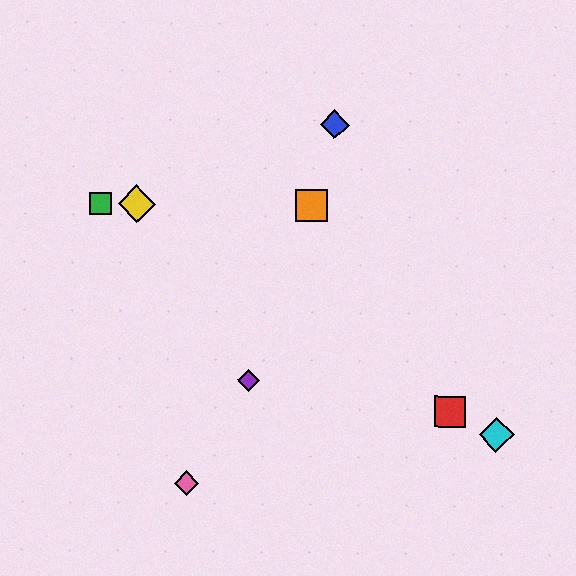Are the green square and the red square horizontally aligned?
No, the green square is at y≈204 and the red square is at y≈412.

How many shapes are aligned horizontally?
3 shapes (the green square, the yellow diamond, the orange square) are aligned horizontally.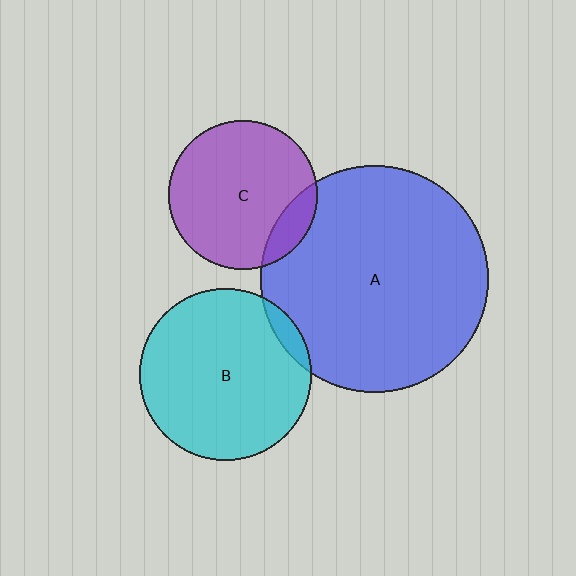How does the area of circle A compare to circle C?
Approximately 2.3 times.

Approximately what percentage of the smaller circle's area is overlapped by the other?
Approximately 5%.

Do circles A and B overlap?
Yes.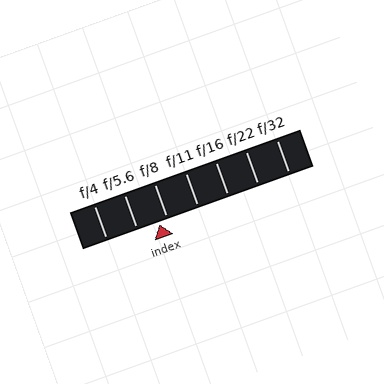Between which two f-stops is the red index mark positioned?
The index mark is between f/5.6 and f/8.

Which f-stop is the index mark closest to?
The index mark is closest to f/8.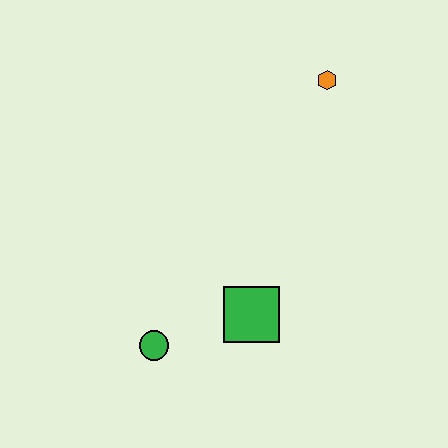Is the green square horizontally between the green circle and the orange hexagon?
Yes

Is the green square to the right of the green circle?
Yes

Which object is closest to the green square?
The green circle is closest to the green square.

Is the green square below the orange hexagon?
Yes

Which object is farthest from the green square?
The orange hexagon is farthest from the green square.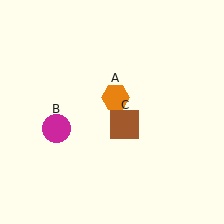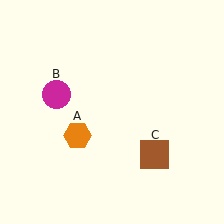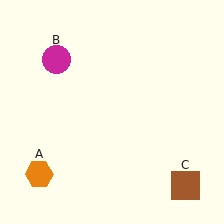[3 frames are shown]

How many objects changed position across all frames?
3 objects changed position: orange hexagon (object A), magenta circle (object B), brown square (object C).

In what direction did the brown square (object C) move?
The brown square (object C) moved down and to the right.